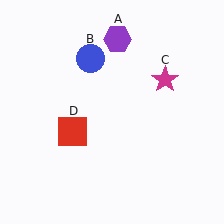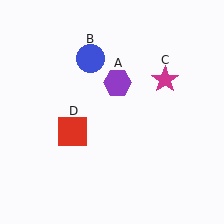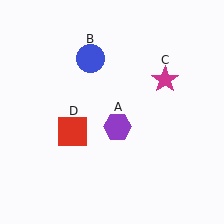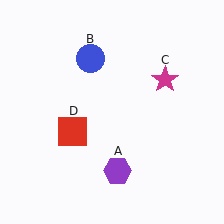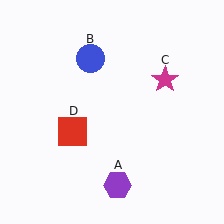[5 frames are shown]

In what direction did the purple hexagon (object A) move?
The purple hexagon (object A) moved down.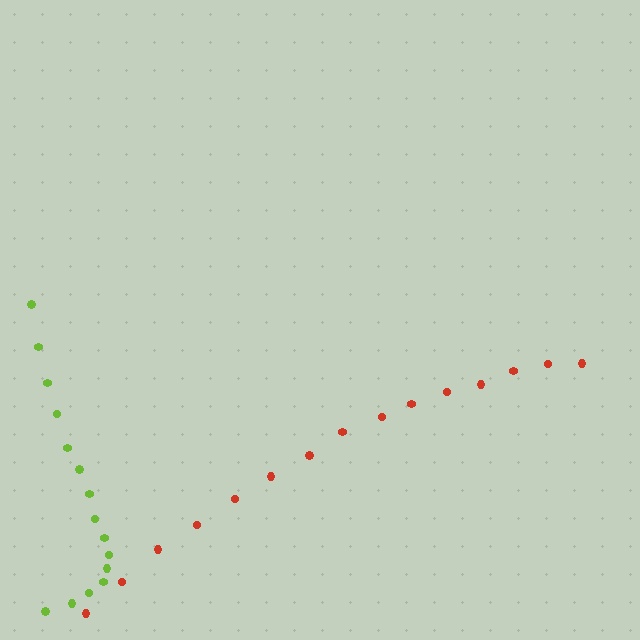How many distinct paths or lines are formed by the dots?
There are 2 distinct paths.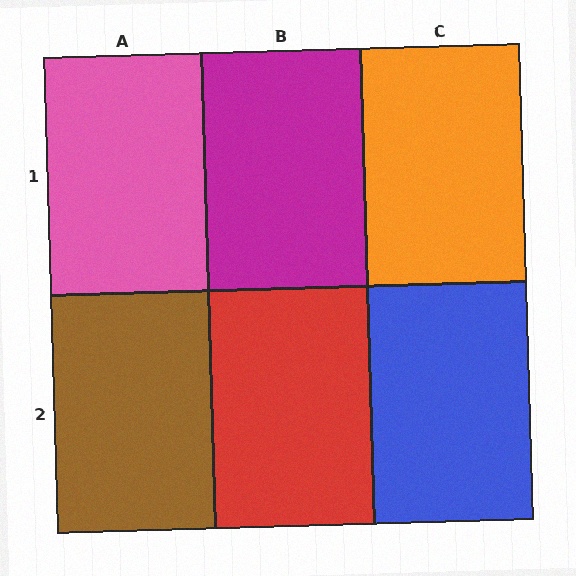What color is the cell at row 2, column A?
Brown.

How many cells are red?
1 cell is red.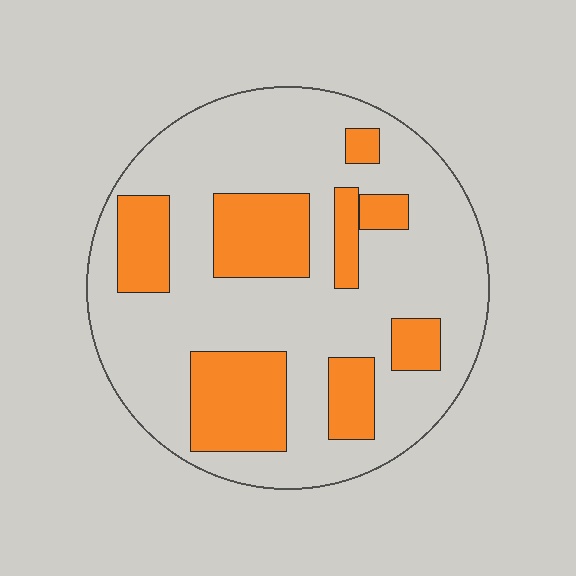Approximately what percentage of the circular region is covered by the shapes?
Approximately 30%.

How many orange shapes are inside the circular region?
8.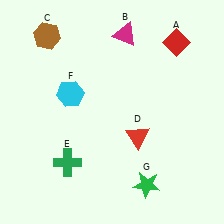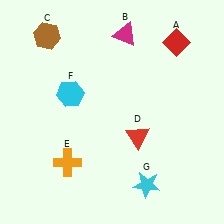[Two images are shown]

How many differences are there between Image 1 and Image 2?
There are 2 differences between the two images.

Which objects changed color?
E changed from green to orange. G changed from green to cyan.